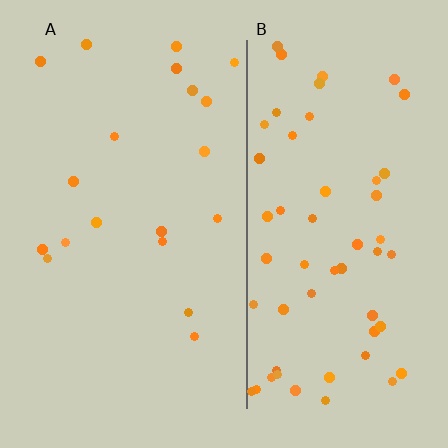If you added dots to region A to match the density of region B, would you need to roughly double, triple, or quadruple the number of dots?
Approximately triple.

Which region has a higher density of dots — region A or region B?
B (the right).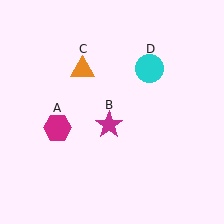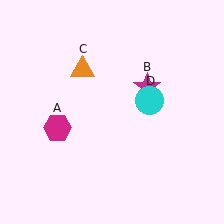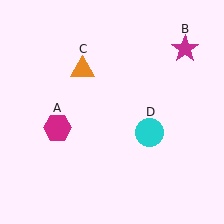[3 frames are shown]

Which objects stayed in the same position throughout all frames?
Magenta hexagon (object A) and orange triangle (object C) remained stationary.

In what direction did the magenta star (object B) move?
The magenta star (object B) moved up and to the right.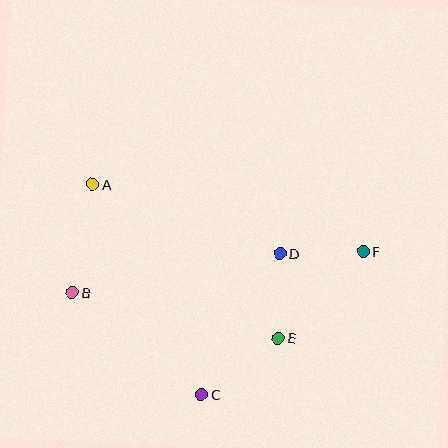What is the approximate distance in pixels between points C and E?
The distance between C and E is approximately 95 pixels.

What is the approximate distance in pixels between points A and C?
The distance between A and C is approximately 237 pixels.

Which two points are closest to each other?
Points D and F are closest to each other.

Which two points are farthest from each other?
Points B and F are farthest from each other.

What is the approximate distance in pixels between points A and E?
The distance between A and E is approximately 241 pixels.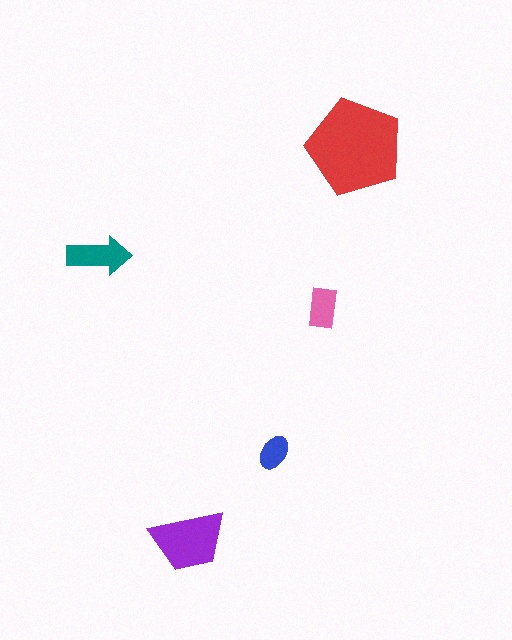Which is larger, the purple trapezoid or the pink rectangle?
The purple trapezoid.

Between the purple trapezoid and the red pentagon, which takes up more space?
The red pentagon.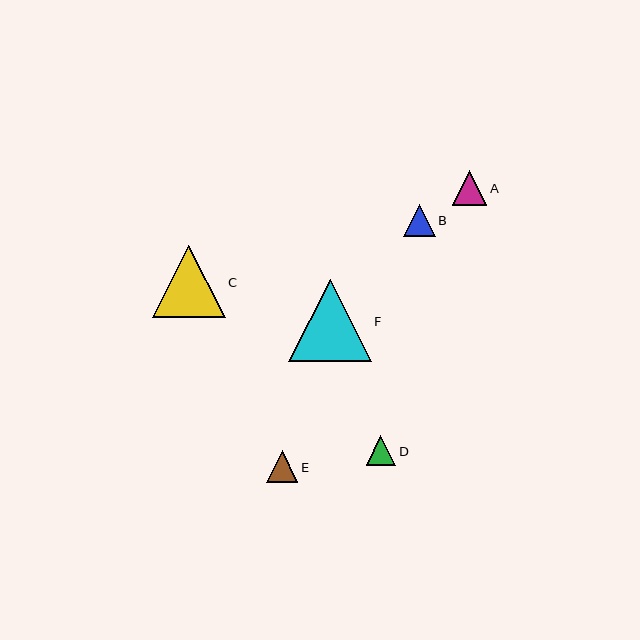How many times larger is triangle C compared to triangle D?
Triangle C is approximately 2.4 times the size of triangle D.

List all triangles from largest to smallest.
From largest to smallest: F, C, A, B, E, D.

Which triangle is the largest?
Triangle F is the largest with a size of approximately 82 pixels.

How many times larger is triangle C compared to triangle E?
Triangle C is approximately 2.3 times the size of triangle E.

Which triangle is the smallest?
Triangle D is the smallest with a size of approximately 30 pixels.